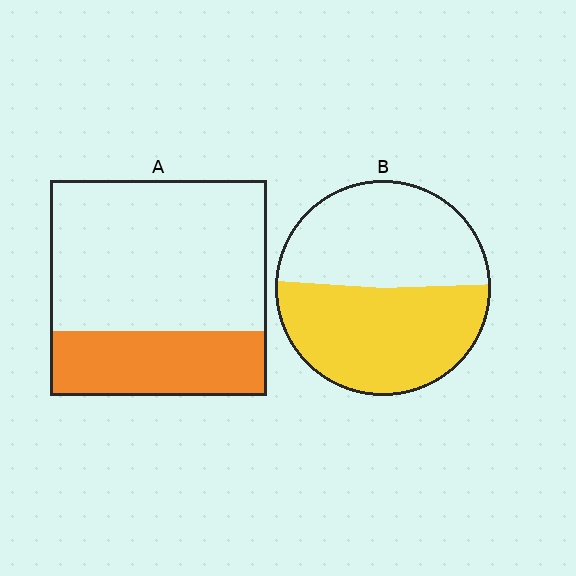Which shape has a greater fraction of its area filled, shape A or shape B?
Shape B.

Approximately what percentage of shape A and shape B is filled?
A is approximately 30% and B is approximately 50%.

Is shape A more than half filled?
No.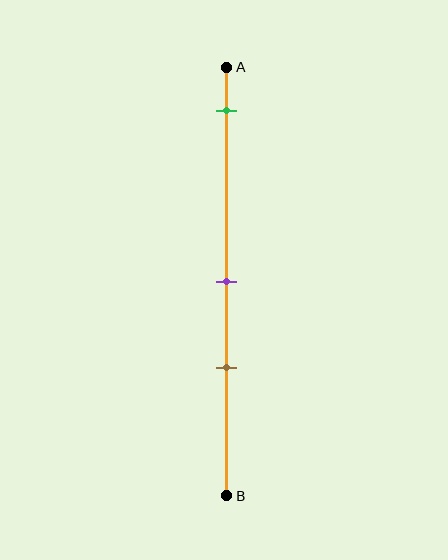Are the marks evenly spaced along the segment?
No, the marks are not evenly spaced.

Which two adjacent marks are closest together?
The purple and brown marks are the closest adjacent pair.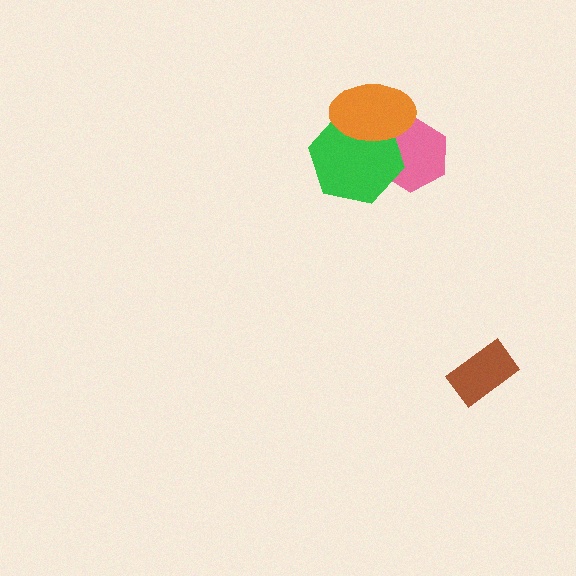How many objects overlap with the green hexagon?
2 objects overlap with the green hexagon.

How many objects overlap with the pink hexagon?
2 objects overlap with the pink hexagon.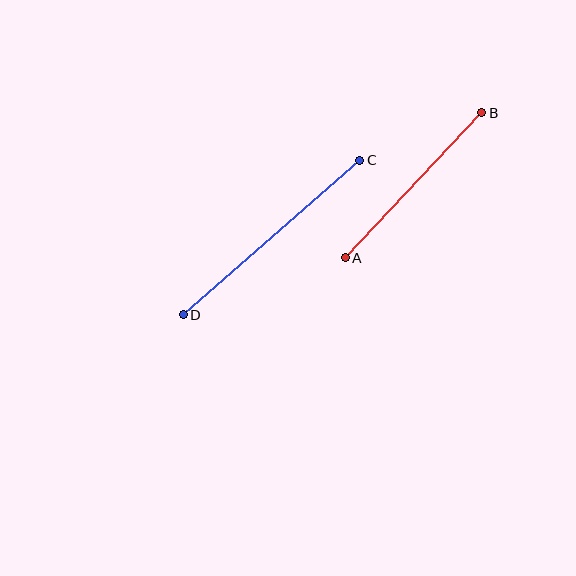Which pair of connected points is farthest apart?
Points C and D are farthest apart.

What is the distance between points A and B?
The distance is approximately 199 pixels.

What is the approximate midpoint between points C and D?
The midpoint is at approximately (272, 237) pixels.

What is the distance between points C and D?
The distance is approximately 234 pixels.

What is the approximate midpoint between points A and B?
The midpoint is at approximately (414, 185) pixels.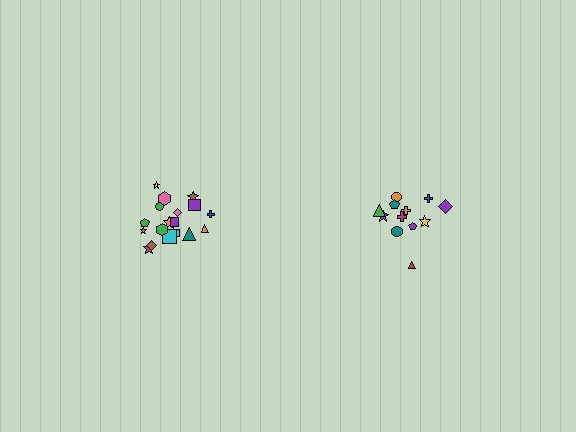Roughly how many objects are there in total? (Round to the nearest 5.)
Roughly 30 objects in total.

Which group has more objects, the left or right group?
The left group.